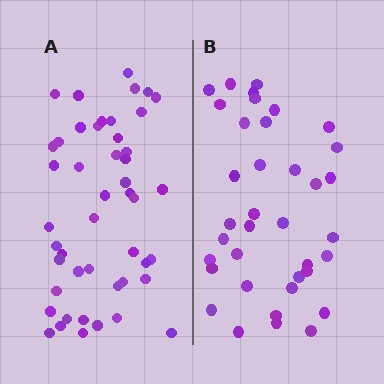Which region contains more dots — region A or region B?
Region A (the left region) has more dots.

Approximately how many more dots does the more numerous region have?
Region A has roughly 10 or so more dots than region B.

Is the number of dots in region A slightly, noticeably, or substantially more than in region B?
Region A has noticeably more, but not dramatically so. The ratio is roughly 1.3 to 1.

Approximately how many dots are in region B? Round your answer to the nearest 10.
About 40 dots. (The exact count is 37, which rounds to 40.)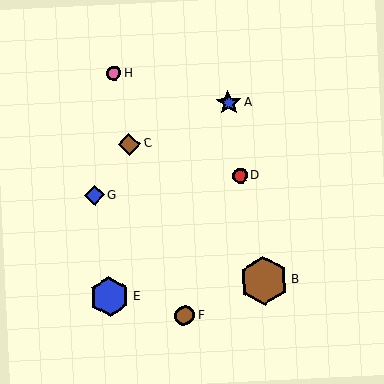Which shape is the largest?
The brown hexagon (labeled B) is the largest.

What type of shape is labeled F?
Shape F is a brown circle.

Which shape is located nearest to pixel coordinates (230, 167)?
The red circle (labeled D) at (240, 175) is nearest to that location.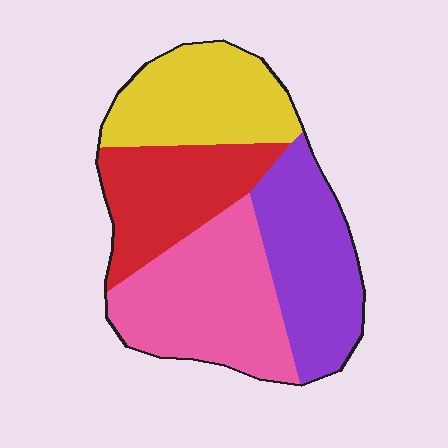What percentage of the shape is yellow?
Yellow takes up about one quarter (1/4) of the shape.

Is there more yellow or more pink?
Pink.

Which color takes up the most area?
Pink, at roughly 30%.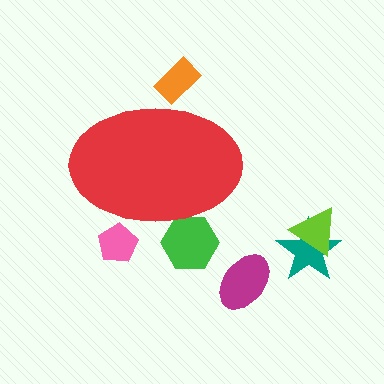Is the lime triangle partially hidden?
No, the lime triangle is fully visible.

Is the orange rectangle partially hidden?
Yes, the orange rectangle is partially hidden behind the red ellipse.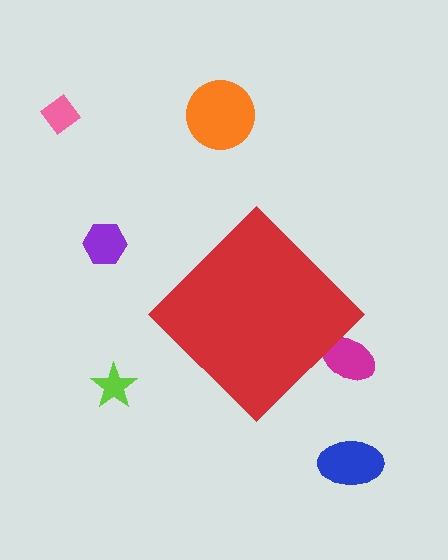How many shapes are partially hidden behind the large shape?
1 shape is partially hidden.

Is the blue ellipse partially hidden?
No, the blue ellipse is fully visible.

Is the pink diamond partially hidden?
No, the pink diamond is fully visible.